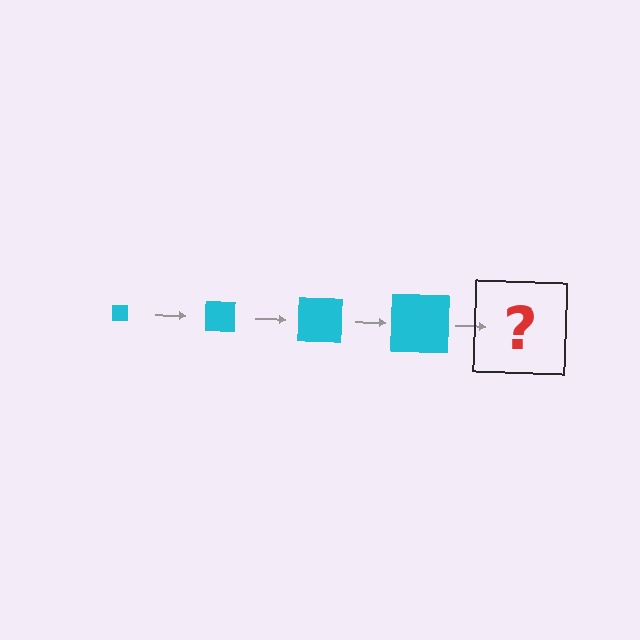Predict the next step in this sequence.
The next step is a cyan square, larger than the previous one.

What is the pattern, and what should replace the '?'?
The pattern is that the square gets progressively larger each step. The '?' should be a cyan square, larger than the previous one.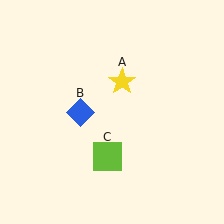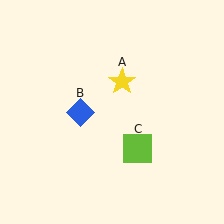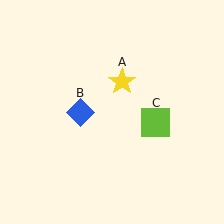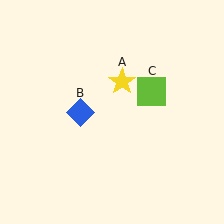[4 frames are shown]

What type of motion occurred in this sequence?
The lime square (object C) rotated counterclockwise around the center of the scene.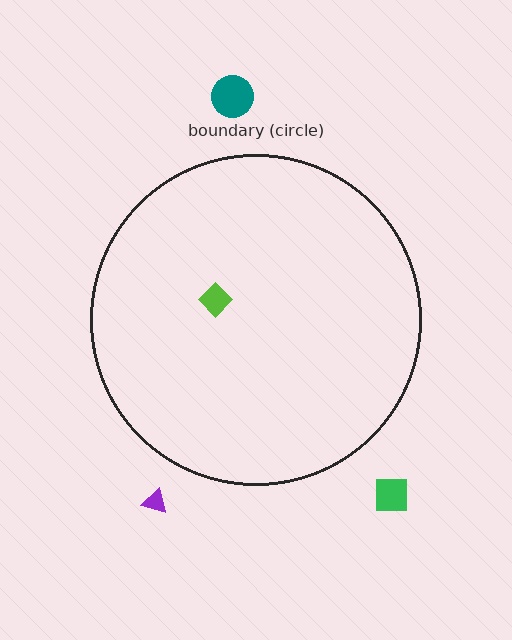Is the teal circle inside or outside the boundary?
Outside.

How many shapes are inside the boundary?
1 inside, 3 outside.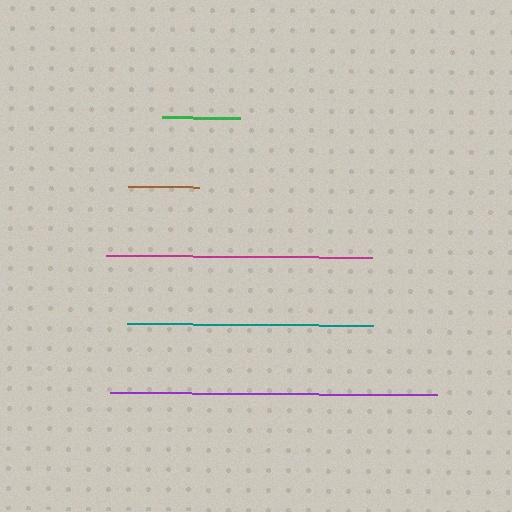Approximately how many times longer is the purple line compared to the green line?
The purple line is approximately 4.2 times the length of the green line.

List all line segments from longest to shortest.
From longest to shortest: purple, magenta, teal, green, brown.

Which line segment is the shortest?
The brown line is the shortest at approximately 71 pixels.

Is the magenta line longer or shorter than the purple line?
The purple line is longer than the magenta line.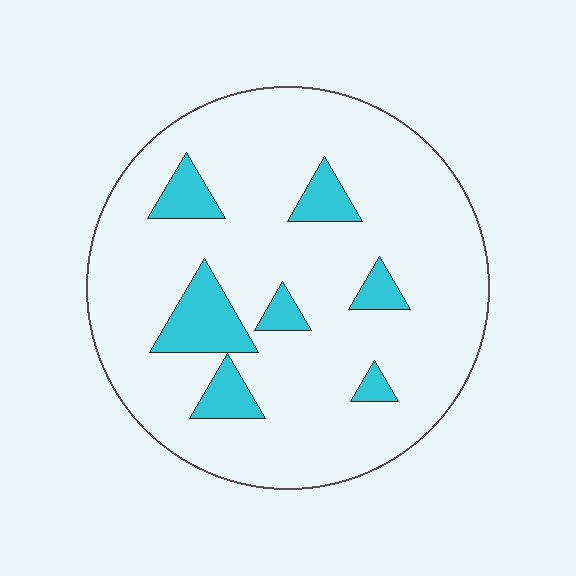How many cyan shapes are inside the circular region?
7.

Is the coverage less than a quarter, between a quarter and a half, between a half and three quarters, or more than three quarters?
Less than a quarter.